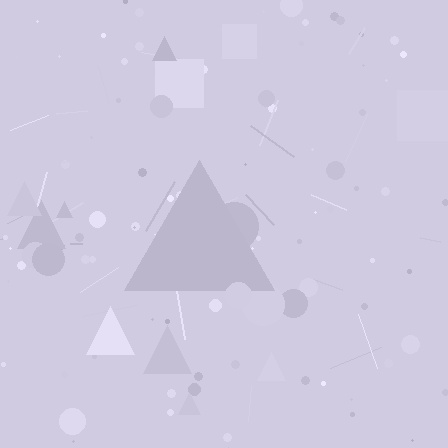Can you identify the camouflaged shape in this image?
The camouflaged shape is a triangle.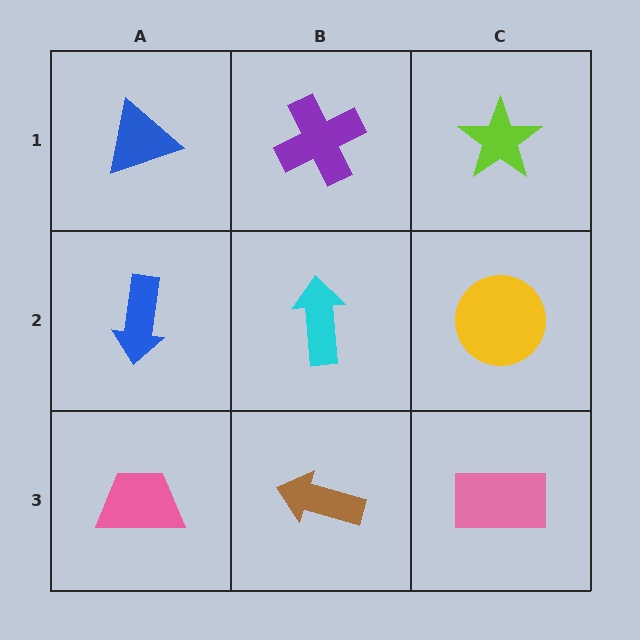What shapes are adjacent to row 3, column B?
A cyan arrow (row 2, column B), a pink trapezoid (row 3, column A), a pink rectangle (row 3, column C).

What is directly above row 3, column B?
A cyan arrow.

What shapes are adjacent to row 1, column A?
A blue arrow (row 2, column A), a purple cross (row 1, column B).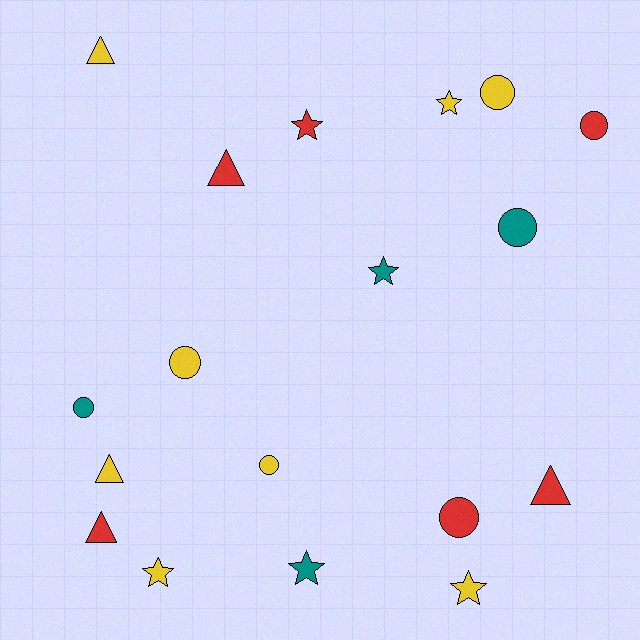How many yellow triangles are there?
There are 2 yellow triangles.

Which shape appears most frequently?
Circle, with 7 objects.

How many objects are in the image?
There are 18 objects.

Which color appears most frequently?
Yellow, with 8 objects.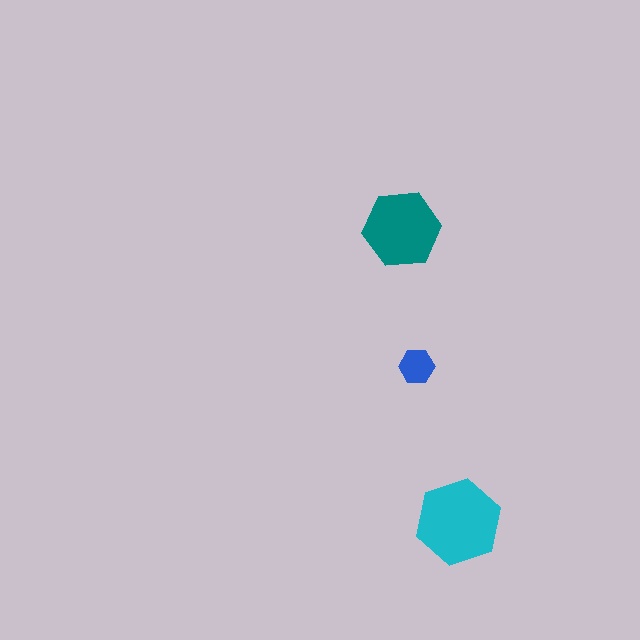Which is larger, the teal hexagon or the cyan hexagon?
The cyan one.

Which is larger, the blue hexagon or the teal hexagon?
The teal one.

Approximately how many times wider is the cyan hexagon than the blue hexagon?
About 2.5 times wider.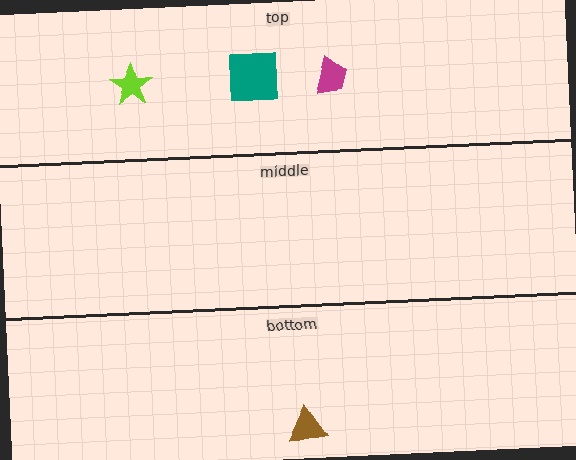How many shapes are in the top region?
3.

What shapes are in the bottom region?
The brown triangle.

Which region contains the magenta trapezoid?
The top region.